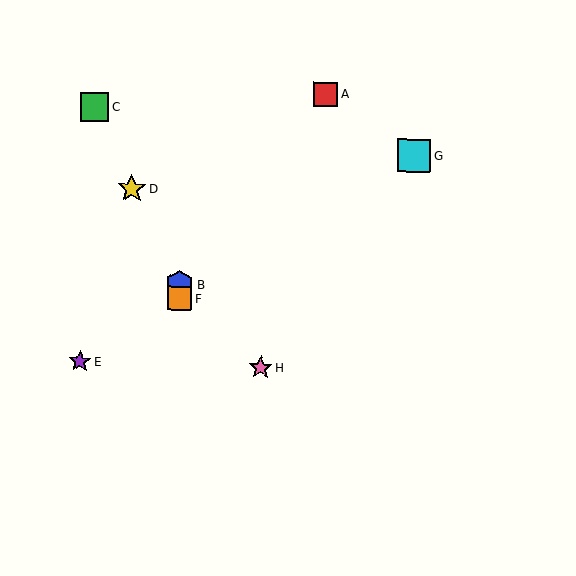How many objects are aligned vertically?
2 objects (B, F) are aligned vertically.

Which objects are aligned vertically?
Objects B, F are aligned vertically.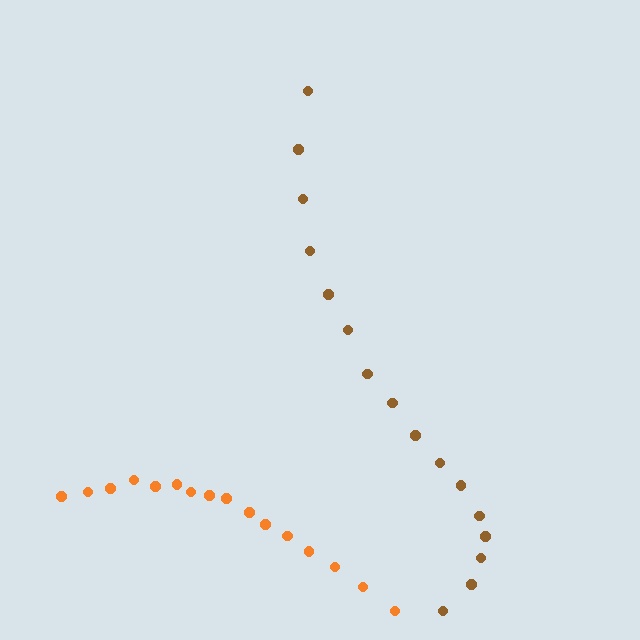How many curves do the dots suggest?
There are 2 distinct paths.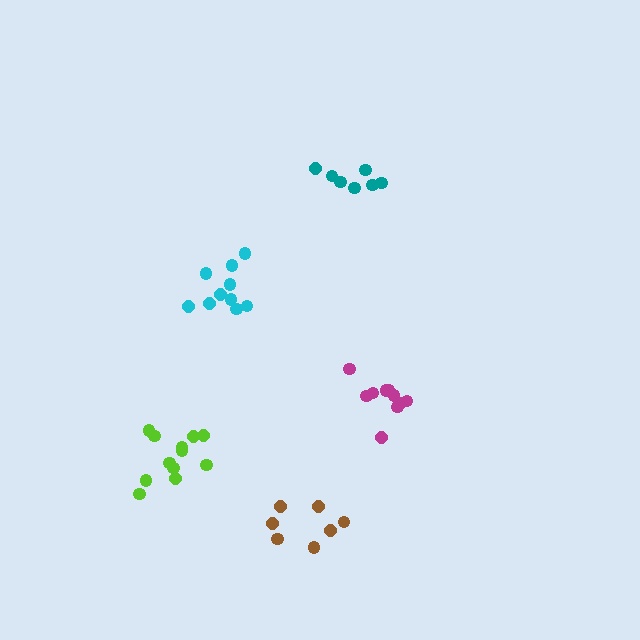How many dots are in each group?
Group 1: 7 dots, Group 2: 12 dots, Group 3: 10 dots, Group 4: 10 dots, Group 5: 7 dots (46 total).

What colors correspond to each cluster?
The clusters are colored: teal, lime, magenta, cyan, brown.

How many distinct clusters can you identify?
There are 5 distinct clusters.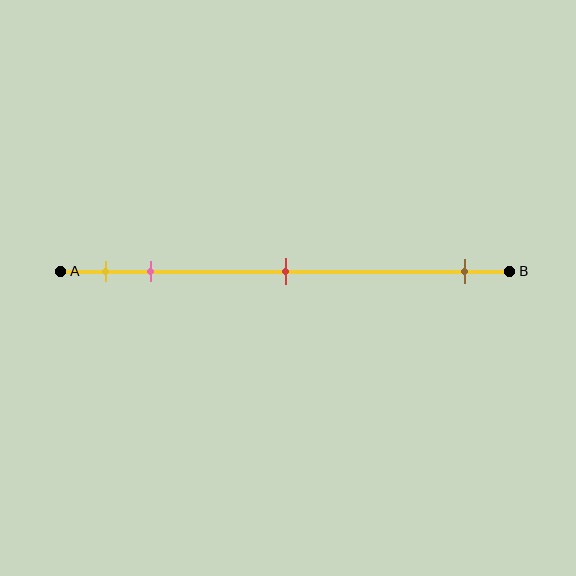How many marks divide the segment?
There are 4 marks dividing the segment.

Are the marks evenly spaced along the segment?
No, the marks are not evenly spaced.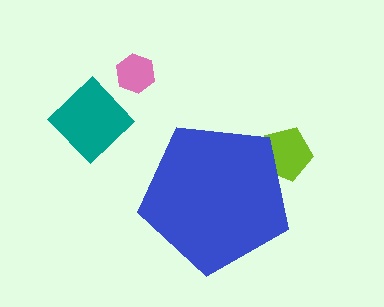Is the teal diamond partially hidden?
No, the teal diamond is fully visible.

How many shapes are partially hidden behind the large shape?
1 shape is partially hidden.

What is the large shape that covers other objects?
A blue pentagon.